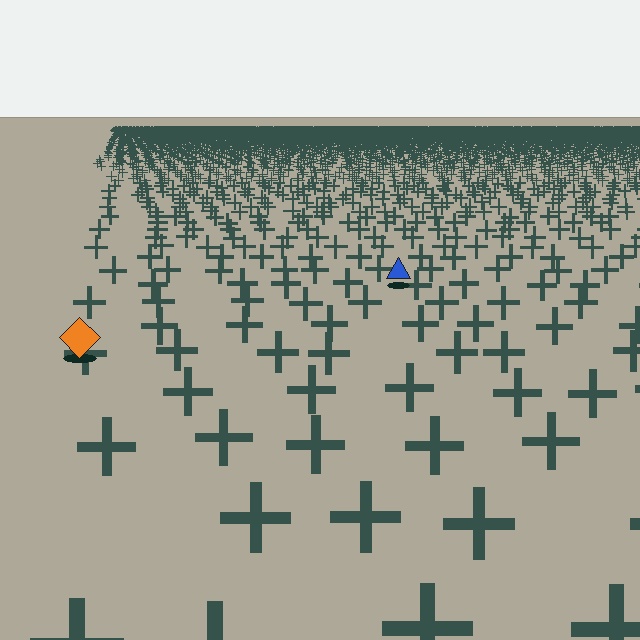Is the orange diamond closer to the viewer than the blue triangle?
Yes. The orange diamond is closer — you can tell from the texture gradient: the ground texture is coarser near it.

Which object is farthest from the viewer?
The blue triangle is farthest from the viewer. It appears smaller and the ground texture around it is denser.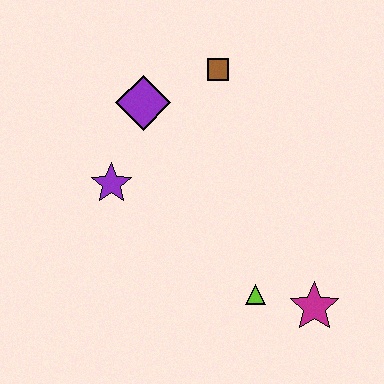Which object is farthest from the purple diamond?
The magenta star is farthest from the purple diamond.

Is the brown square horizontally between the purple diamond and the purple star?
No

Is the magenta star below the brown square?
Yes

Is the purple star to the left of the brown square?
Yes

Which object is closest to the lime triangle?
The magenta star is closest to the lime triangle.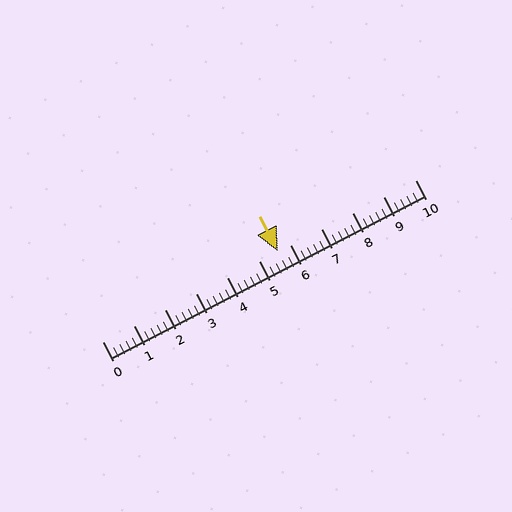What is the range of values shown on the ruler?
The ruler shows values from 0 to 10.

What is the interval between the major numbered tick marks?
The major tick marks are spaced 1 units apart.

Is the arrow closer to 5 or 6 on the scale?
The arrow is closer to 6.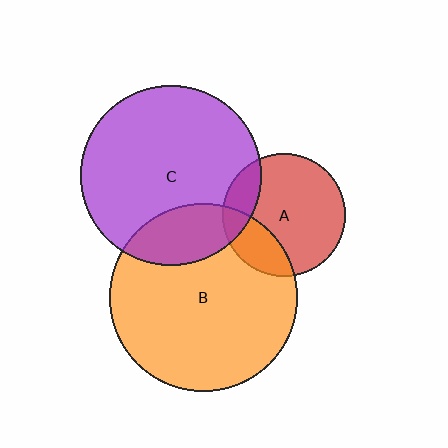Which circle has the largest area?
Circle B (orange).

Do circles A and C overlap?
Yes.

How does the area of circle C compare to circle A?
Approximately 2.1 times.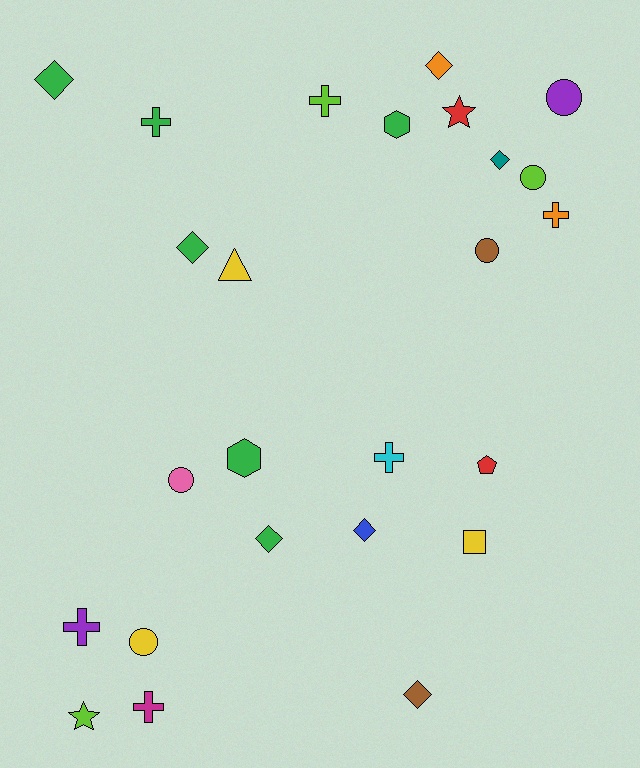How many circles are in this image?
There are 5 circles.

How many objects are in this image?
There are 25 objects.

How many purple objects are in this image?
There are 2 purple objects.